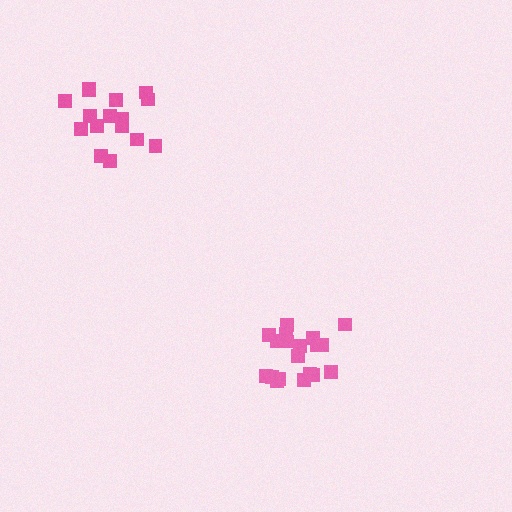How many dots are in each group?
Group 1: 19 dots, Group 2: 17 dots (36 total).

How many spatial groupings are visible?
There are 2 spatial groupings.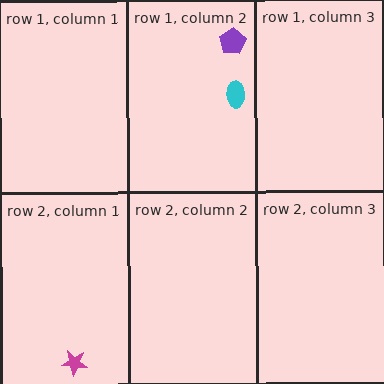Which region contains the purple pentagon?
The row 1, column 2 region.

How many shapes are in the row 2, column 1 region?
1.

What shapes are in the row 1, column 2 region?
The cyan ellipse, the purple pentagon.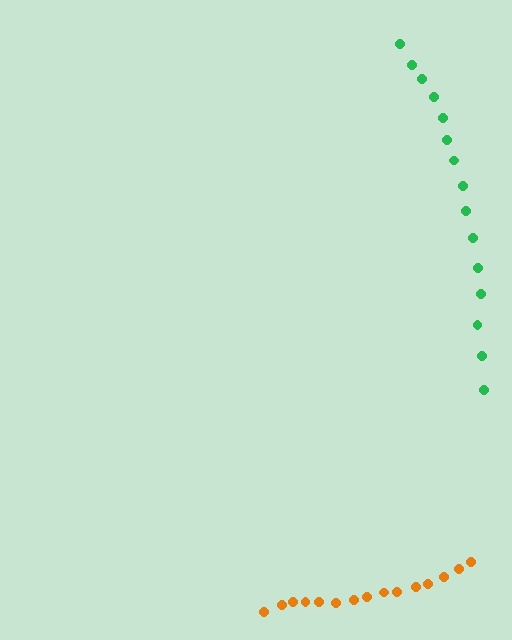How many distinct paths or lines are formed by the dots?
There are 2 distinct paths.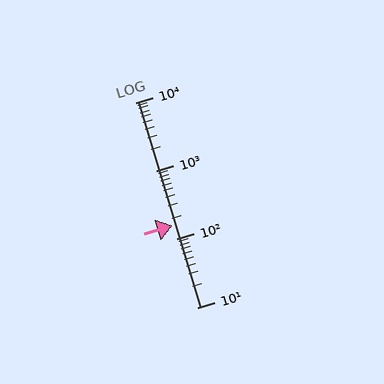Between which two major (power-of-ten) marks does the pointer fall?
The pointer is between 100 and 1000.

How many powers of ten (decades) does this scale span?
The scale spans 3 decades, from 10 to 10000.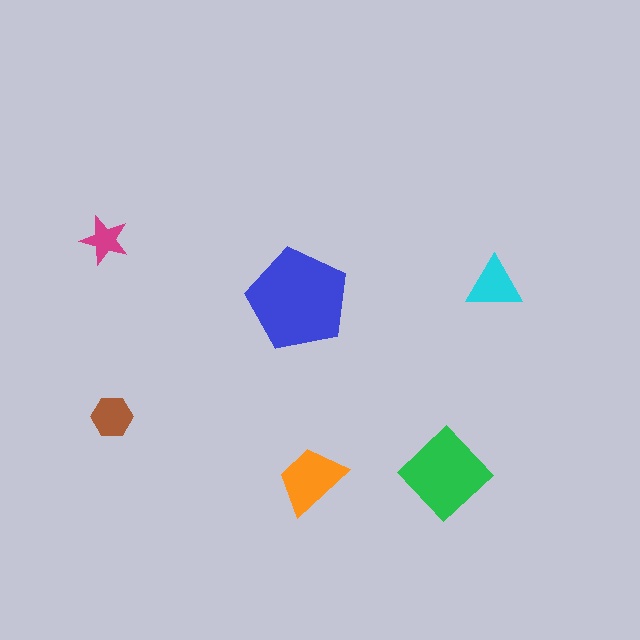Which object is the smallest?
The magenta star.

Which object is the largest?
The blue pentagon.